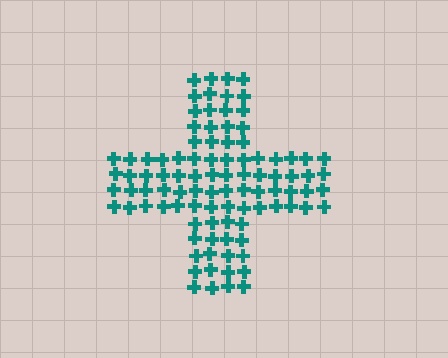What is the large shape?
The large shape is a cross.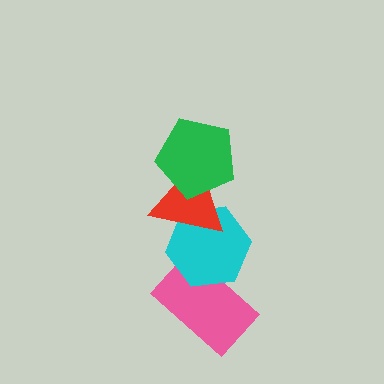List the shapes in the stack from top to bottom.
From top to bottom: the green pentagon, the red triangle, the cyan hexagon, the pink rectangle.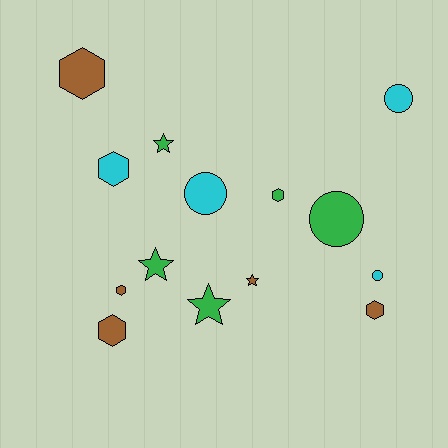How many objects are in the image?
There are 14 objects.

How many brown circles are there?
There are no brown circles.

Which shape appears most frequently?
Hexagon, with 6 objects.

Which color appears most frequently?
Brown, with 5 objects.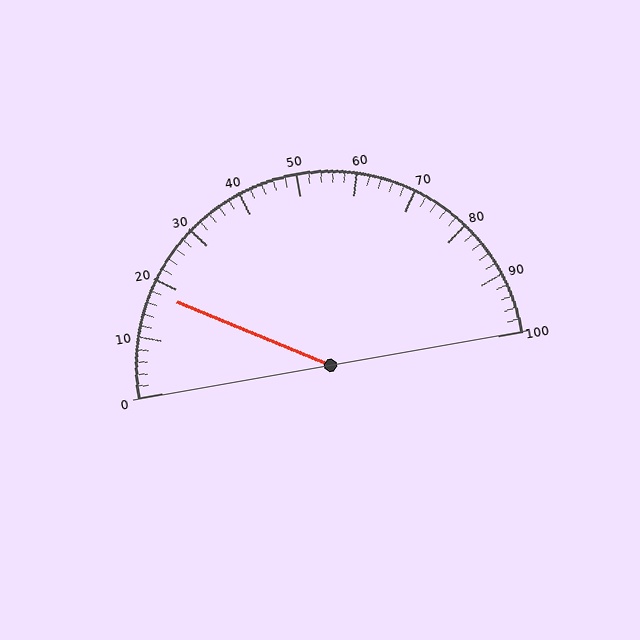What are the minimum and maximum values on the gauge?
The gauge ranges from 0 to 100.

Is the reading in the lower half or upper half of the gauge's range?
The reading is in the lower half of the range (0 to 100).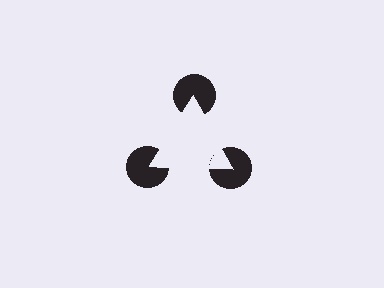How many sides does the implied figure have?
3 sides.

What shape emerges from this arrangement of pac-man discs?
An illusory triangle — its edges are inferred from the aligned wedge cuts in the pac-man discs, not physically drawn.